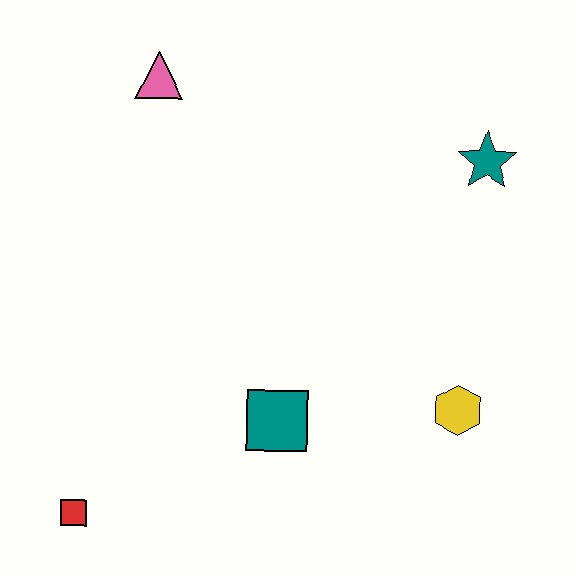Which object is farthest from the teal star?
The red square is farthest from the teal star.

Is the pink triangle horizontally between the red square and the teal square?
Yes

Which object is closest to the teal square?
The yellow hexagon is closest to the teal square.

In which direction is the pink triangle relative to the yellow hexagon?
The pink triangle is above the yellow hexagon.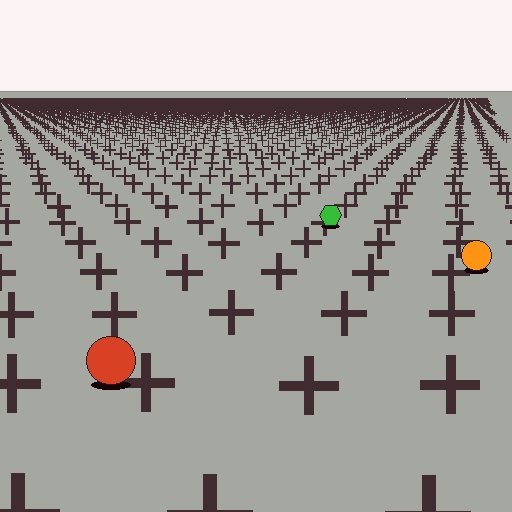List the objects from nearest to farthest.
From nearest to farthest: the red circle, the orange circle, the green hexagon.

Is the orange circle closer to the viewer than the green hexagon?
Yes. The orange circle is closer — you can tell from the texture gradient: the ground texture is coarser near it.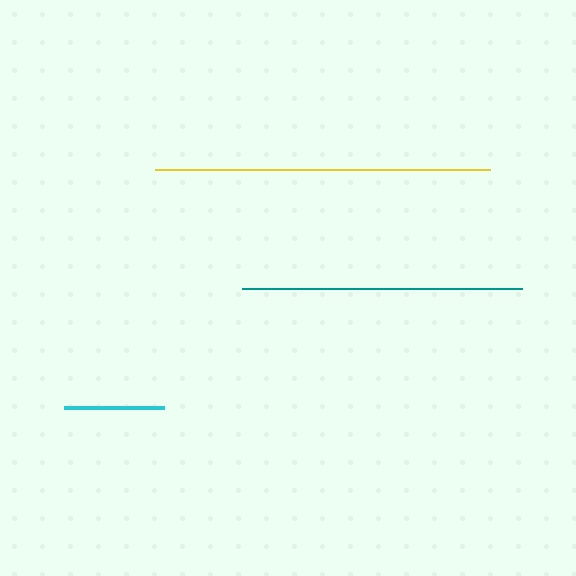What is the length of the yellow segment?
The yellow segment is approximately 335 pixels long.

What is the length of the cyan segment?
The cyan segment is approximately 99 pixels long.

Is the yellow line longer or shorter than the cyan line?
The yellow line is longer than the cyan line.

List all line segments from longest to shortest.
From longest to shortest: yellow, teal, cyan.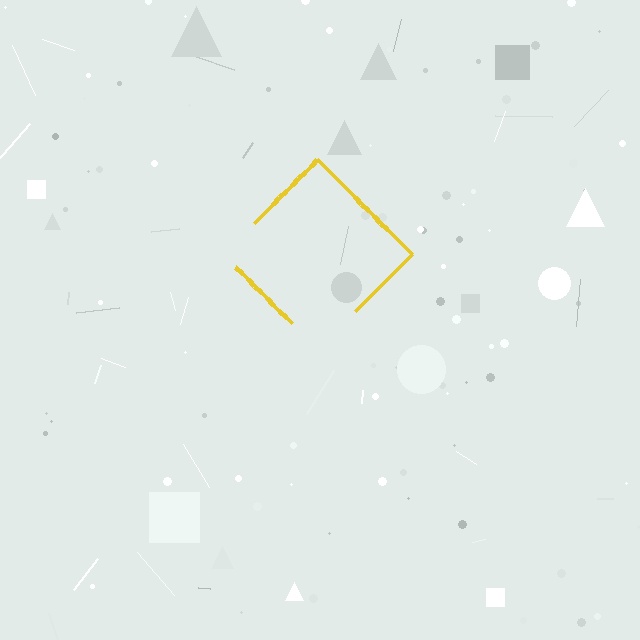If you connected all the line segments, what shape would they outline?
They would outline a diamond.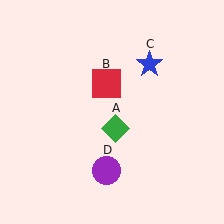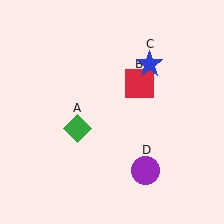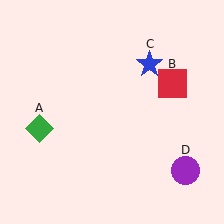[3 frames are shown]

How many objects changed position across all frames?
3 objects changed position: green diamond (object A), red square (object B), purple circle (object D).